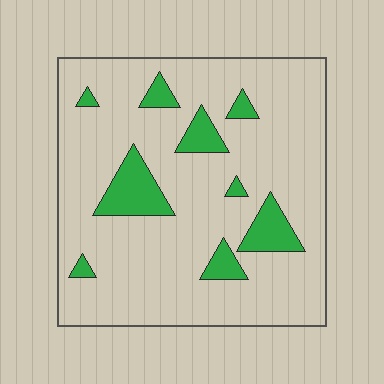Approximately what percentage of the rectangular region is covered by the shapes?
Approximately 15%.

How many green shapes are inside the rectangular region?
9.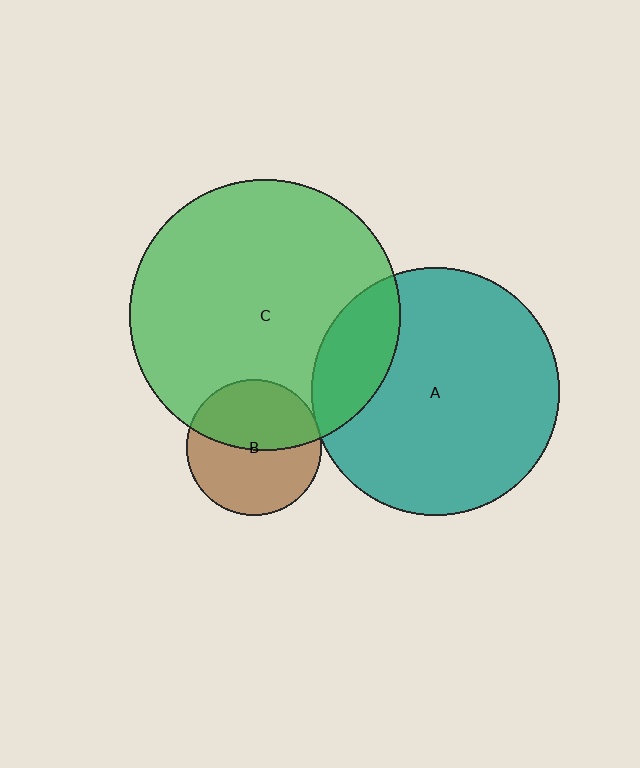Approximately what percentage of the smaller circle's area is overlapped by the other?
Approximately 5%.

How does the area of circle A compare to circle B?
Approximately 3.4 times.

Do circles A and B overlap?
Yes.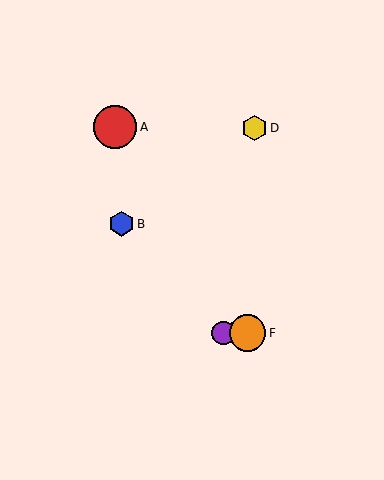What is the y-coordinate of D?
Object D is at y≈128.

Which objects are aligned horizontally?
Objects C, E, F are aligned horizontally.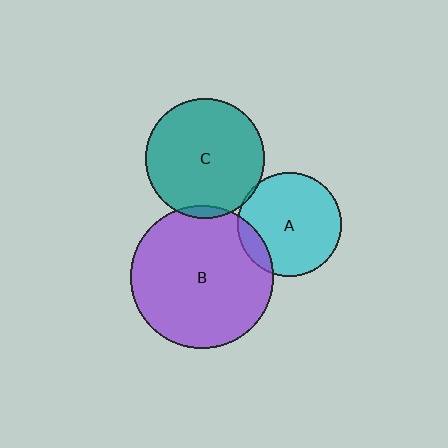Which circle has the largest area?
Circle B (purple).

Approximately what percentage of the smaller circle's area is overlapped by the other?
Approximately 10%.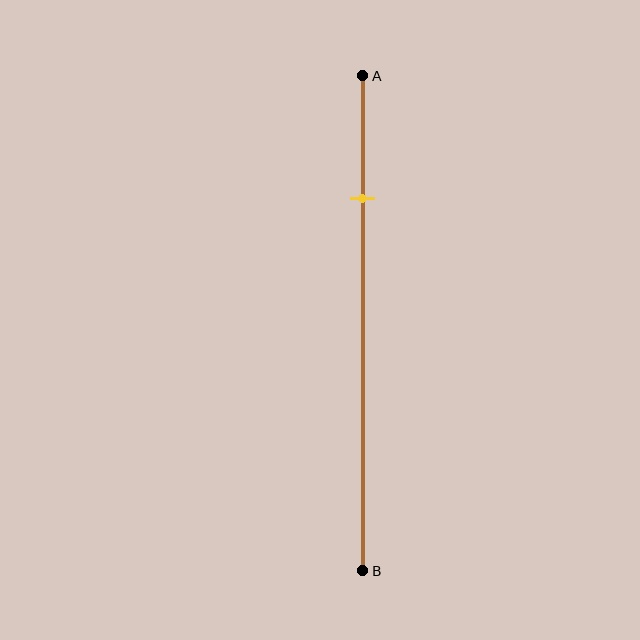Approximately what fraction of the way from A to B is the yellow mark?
The yellow mark is approximately 25% of the way from A to B.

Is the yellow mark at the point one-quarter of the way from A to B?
Yes, the mark is approximately at the one-quarter point.